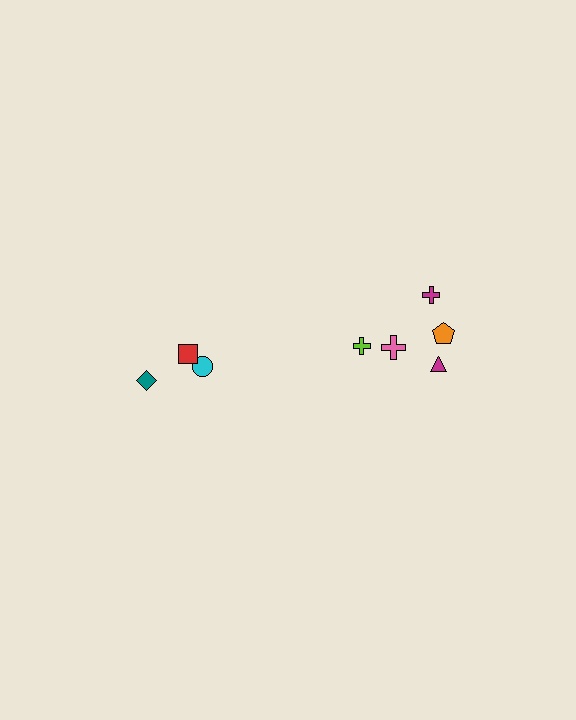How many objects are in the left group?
There are 3 objects.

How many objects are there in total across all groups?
There are 8 objects.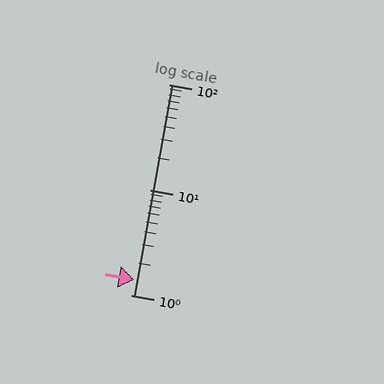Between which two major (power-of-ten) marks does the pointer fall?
The pointer is between 1 and 10.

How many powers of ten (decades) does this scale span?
The scale spans 2 decades, from 1 to 100.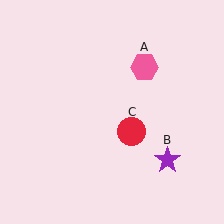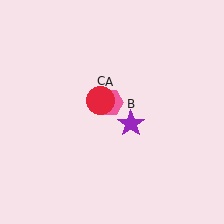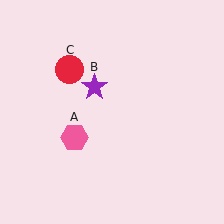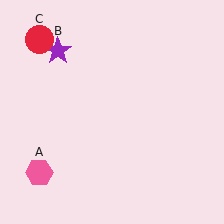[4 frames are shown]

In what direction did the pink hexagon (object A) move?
The pink hexagon (object A) moved down and to the left.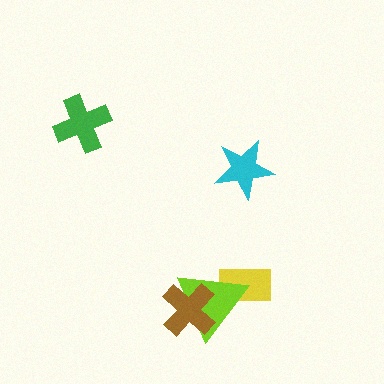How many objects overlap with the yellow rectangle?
1 object overlaps with the yellow rectangle.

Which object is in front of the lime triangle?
The brown cross is in front of the lime triangle.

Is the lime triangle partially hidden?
Yes, it is partially covered by another shape.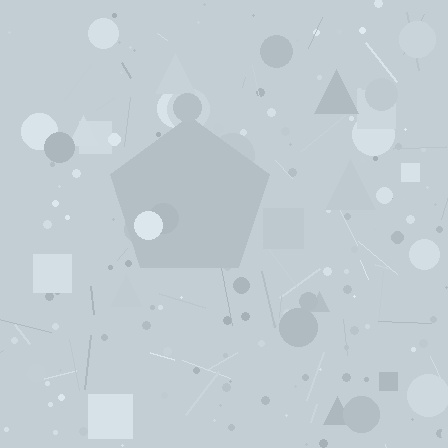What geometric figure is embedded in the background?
A pentagon is embedded in the background.